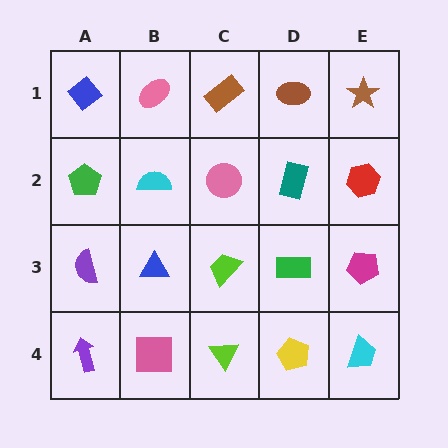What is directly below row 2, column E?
A magenta pentagon.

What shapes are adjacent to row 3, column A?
A green pentagon (row 2, column A), a purple arrow (row 4, column A), a blue triangle (row 3, column B).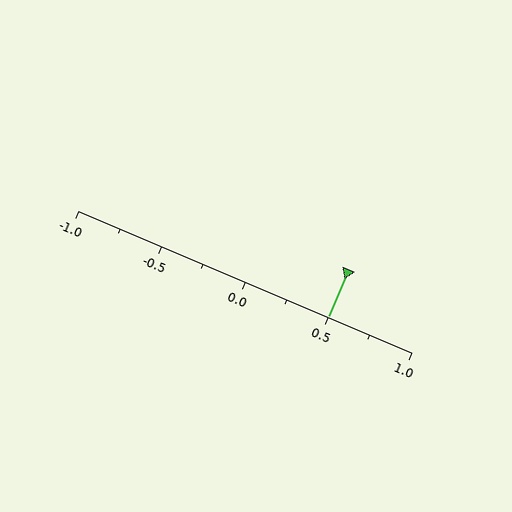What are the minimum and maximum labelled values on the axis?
The axis runs from -1.0 to 1.0.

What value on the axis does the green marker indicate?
The marker indicates approximately 0.5.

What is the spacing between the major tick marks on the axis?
The major ticks are spaced 0.5 apart.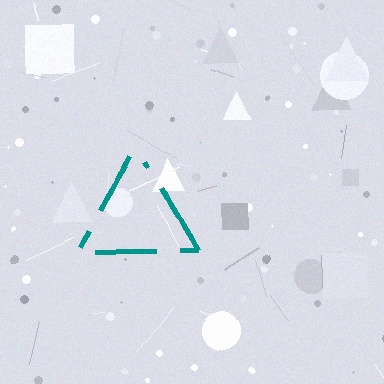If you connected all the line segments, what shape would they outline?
They would outline a triangle.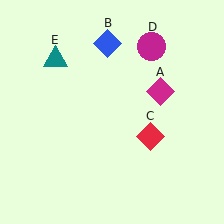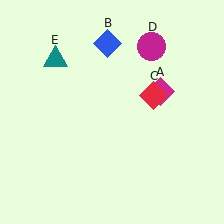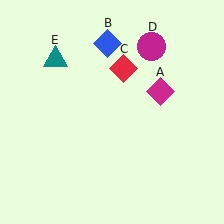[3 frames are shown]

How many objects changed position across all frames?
1 object changed position: red diamond (object C).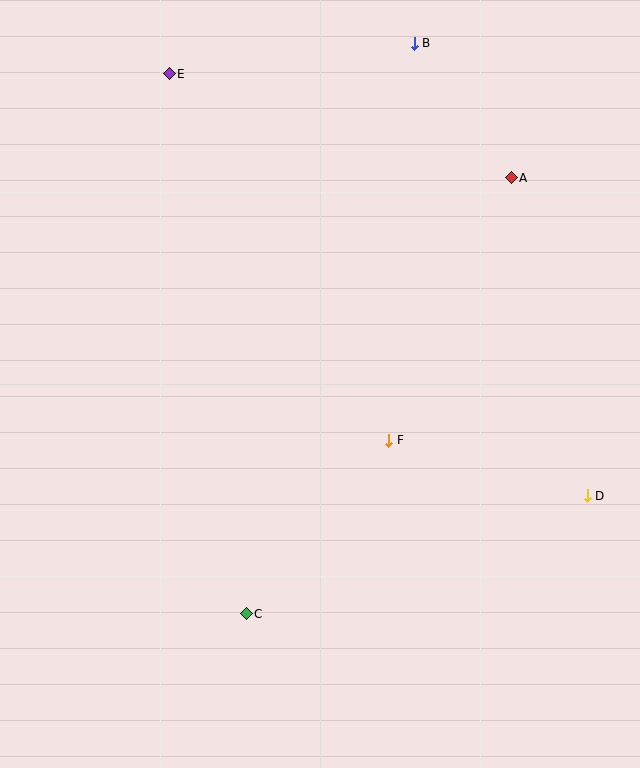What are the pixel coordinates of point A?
Point A is at (511, 178).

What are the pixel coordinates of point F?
Point F is at (389, 440).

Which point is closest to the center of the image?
Point F at (389, 440) is closest to the center.